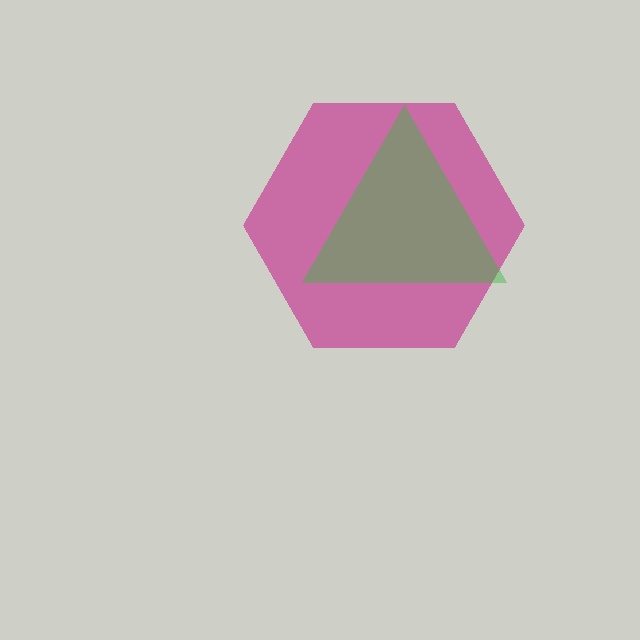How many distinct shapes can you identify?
There are 2 distinct shapes: a magenta hexagon, a green triangle.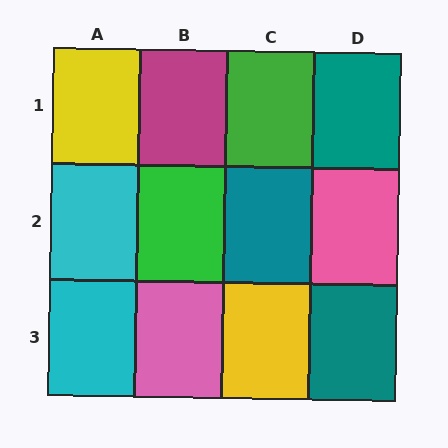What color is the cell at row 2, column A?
Cyan.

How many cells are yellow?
2 cells are yellow.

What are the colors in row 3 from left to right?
Cyan, pink, yellow, teal.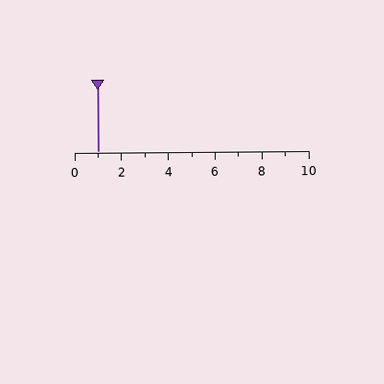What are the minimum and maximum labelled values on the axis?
The axis runs from 0 to 10.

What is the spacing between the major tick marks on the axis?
The major ticks are spaced 2 apart.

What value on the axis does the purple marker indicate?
The marker indicates approximately 1.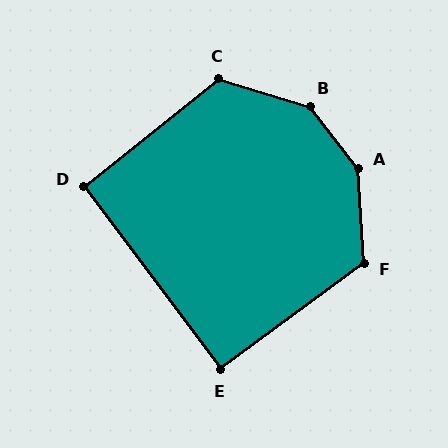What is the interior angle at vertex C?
Approximately 124 degrees (obtuse).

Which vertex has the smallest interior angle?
E, at approximately 90 degrees.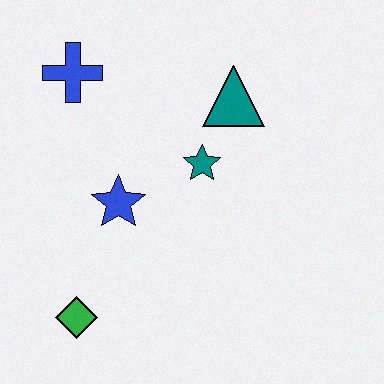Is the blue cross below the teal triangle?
No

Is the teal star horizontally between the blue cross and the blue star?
No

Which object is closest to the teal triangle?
The teal star is closest to the teal triangle.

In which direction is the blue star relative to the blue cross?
The blue star is below the blue cross.